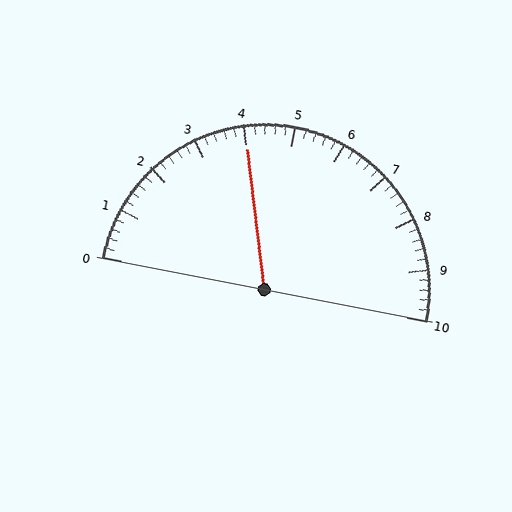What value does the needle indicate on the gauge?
The needle indicates approximately 4.0.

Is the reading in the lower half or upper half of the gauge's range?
The reading is in the lower half of the range (0 to 10).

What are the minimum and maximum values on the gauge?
The gauge ranges from 0 to 10.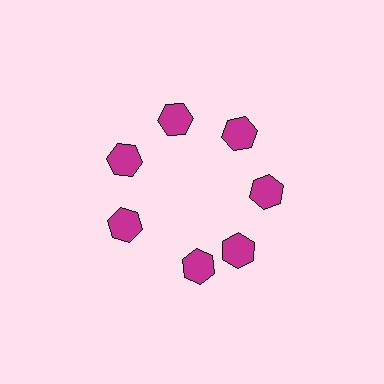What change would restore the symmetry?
The symmetry would be restored by rotating it back into even spacing with its neighbors so that all 7 hexagons sit at equal angles and equal distance from the center.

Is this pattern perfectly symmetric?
No. The 7 magenta hexagons are arranged in a ring, but one element near the 6 o'clock position is rotated out of alignment along the ring, breaking the 7-fold rotational symmetry.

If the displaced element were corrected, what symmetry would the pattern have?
It would have 7-fold rotational symmetry — the pattern would map onto itself every 51 degrees.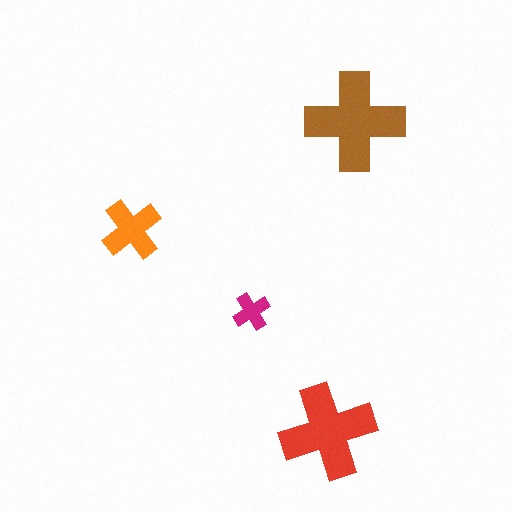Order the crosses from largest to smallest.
the brown one, the red one, the orange one, the magenta one.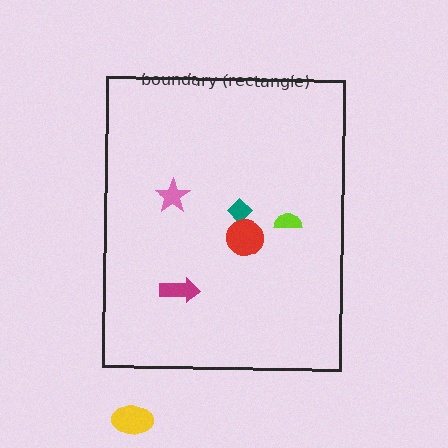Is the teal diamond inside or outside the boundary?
Inside.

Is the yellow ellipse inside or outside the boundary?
Outside.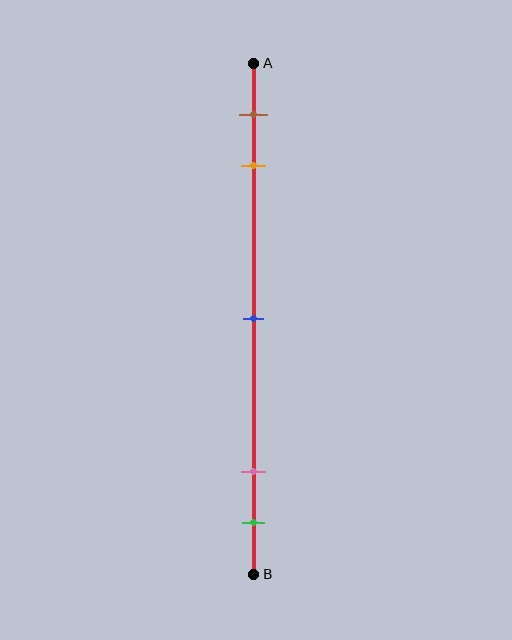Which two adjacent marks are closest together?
The pink and green marks are the closest adjacent pair.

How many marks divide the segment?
There are 5 marks dividing the segment.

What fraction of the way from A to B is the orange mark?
The orange mark is approximately 20% (0.2) of the way from A to B.